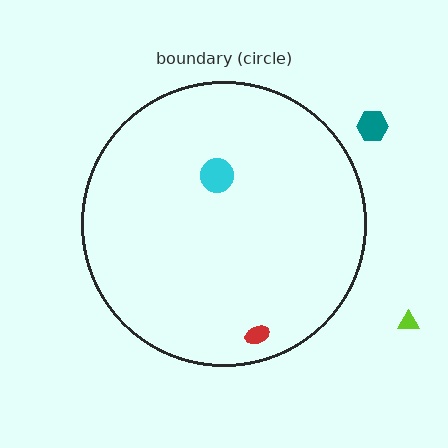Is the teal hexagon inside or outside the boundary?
Outside.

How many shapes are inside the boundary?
2 inside, 2 outside.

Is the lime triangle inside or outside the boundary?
Outside.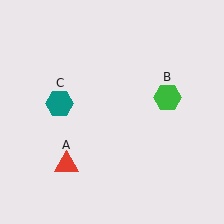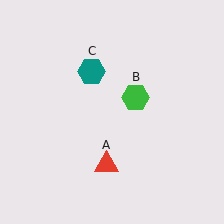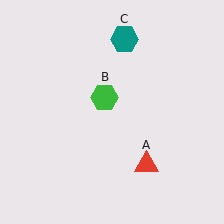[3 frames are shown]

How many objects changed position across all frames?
3 objects changed position: red triangle (object A), green hexagon (object B), teal hexagon (object C).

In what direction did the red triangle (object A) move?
The red triangle (object A) moved right.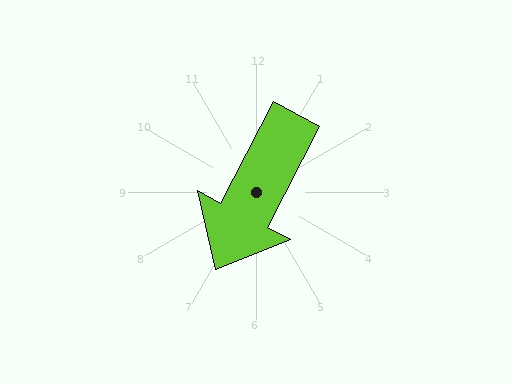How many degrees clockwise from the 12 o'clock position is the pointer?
Approximately 208 degrees.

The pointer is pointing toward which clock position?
Roughly 7 o'clock.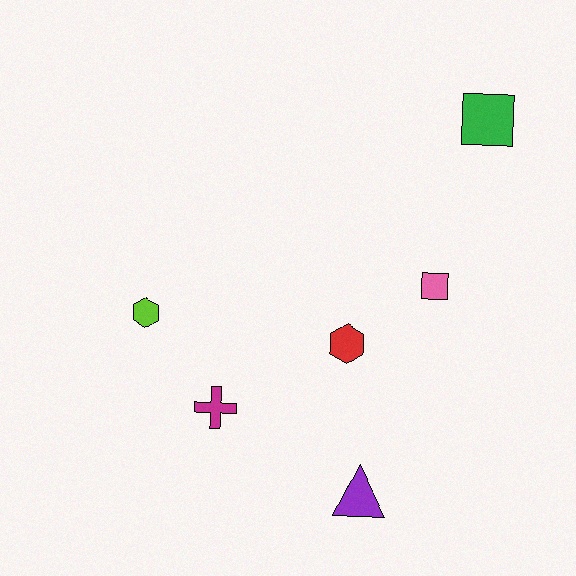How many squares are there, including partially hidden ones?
There are 2 squares.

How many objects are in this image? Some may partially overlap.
There are 6 objects.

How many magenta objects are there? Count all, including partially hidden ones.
There is 1 magenta object.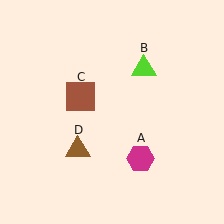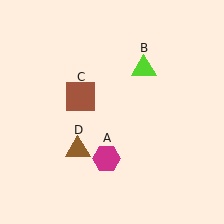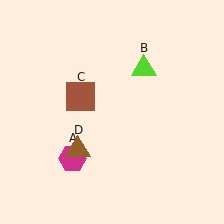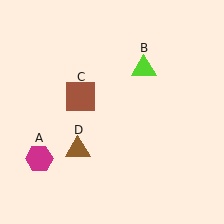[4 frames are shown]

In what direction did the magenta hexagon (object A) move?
The magenta hexagon (object A) moved left.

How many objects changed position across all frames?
1 object changed position: magenta hexagon (object A).